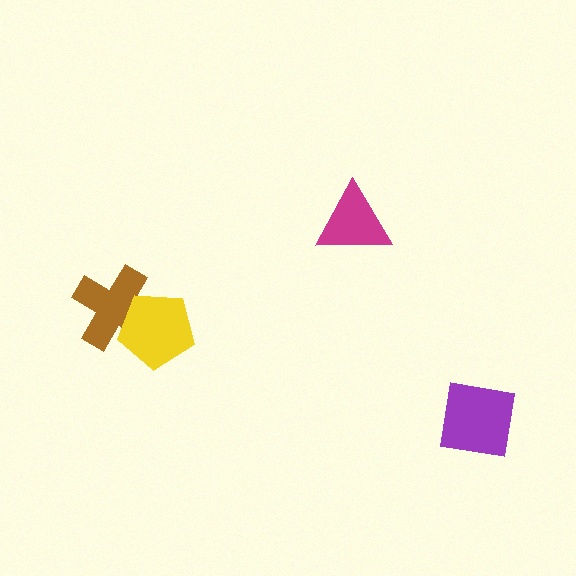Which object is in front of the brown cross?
The yellow pentagon is in front of the brown cross.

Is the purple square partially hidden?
No, no other shape covers it.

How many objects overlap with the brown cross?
1 object overlaps with the brown cross.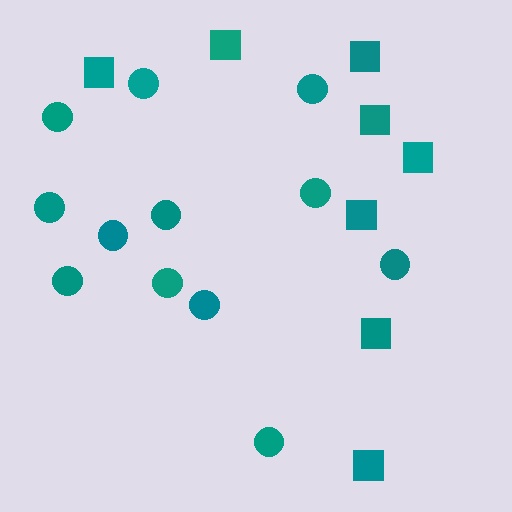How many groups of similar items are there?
There are 2 groups: one group of circles (12) and one group of squares (8).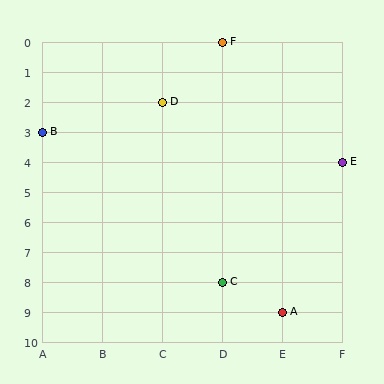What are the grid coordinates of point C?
Point C is at grid coordinates (D, 8).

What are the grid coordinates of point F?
Point F is at grid coordinates (D, 0).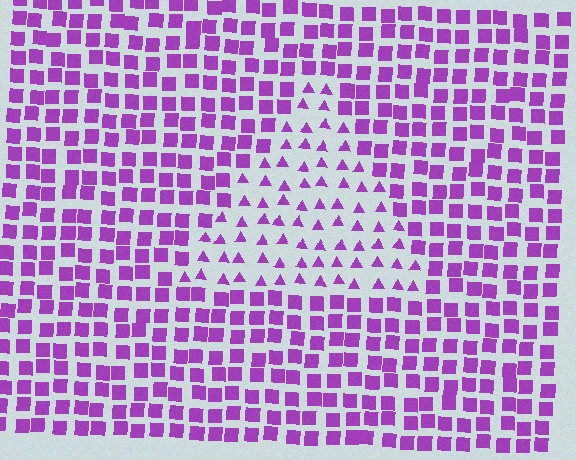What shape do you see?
I see a triangle.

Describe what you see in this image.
The image is filled with small purple elements arranged in a uniform grid. A triangle-shaped region contains triangles, while the surrounding area contains squares. The boundary is defined purely by the change in element shape.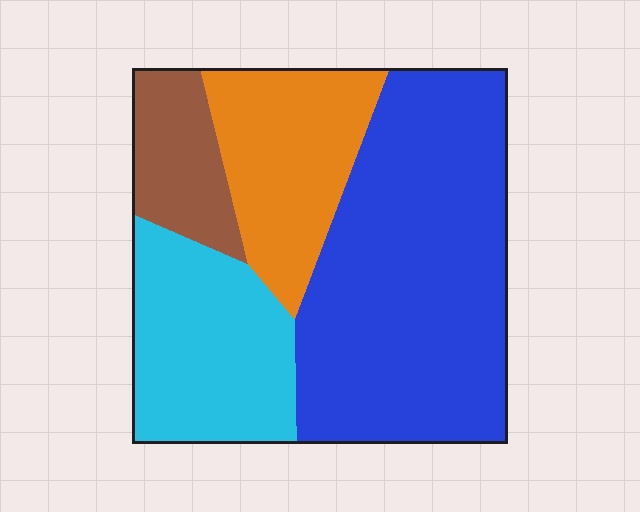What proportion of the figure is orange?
Orange takes up less than a quarter of the figure.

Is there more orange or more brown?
Orange.